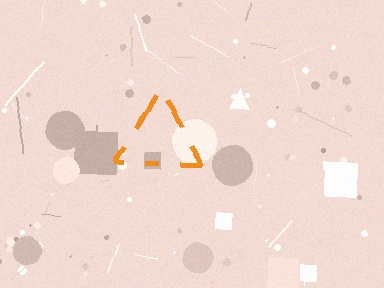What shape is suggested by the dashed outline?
The dashed outline suggests a triangle.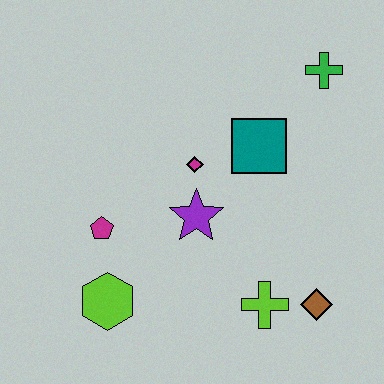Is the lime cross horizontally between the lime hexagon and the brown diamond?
Yes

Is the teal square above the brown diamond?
Yes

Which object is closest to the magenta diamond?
The purple star is closest to the magenta diamond.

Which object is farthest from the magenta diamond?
The brown diamond is farthest from the magenta diamond.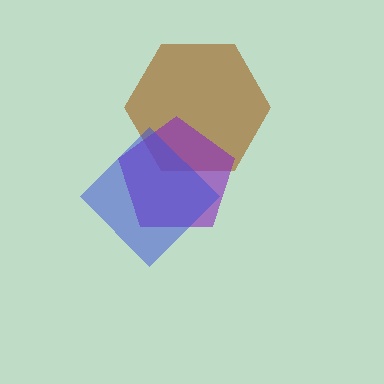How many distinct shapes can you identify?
There are 3 distinct shapes: a brown hexagon, a purple pentagon, a blue diamond.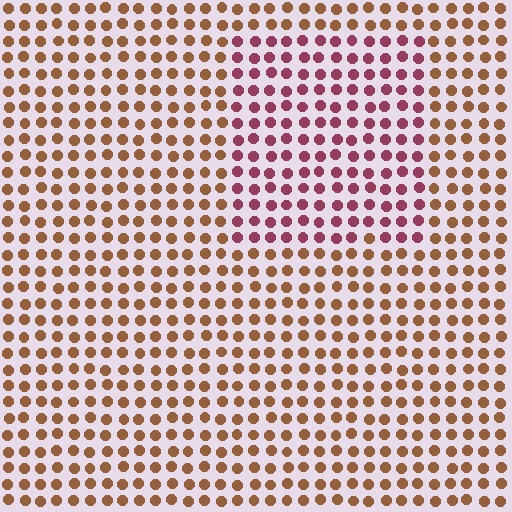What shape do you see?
I see a rectangle.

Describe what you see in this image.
The image is filled with small brown elements in a uniform arrangement. A rectangle-shaped region is visible where the elements are tinted to a slightly different hue, forming a subtle color boundary.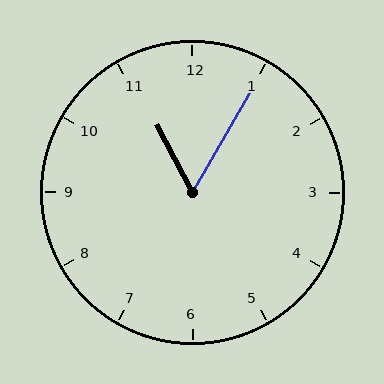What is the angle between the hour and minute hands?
Approximately 58 degrees.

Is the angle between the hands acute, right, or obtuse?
It is acute.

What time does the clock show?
11:05.